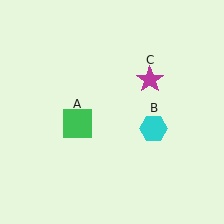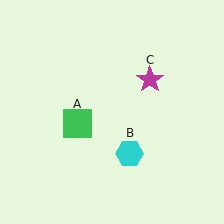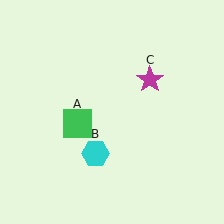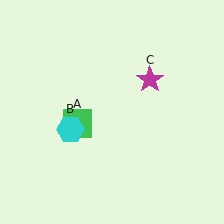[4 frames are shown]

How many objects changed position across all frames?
1 object changed position: cyan hexagon (object B).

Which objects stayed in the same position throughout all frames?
Green square (object A) and magenta star (object C) remained stationary.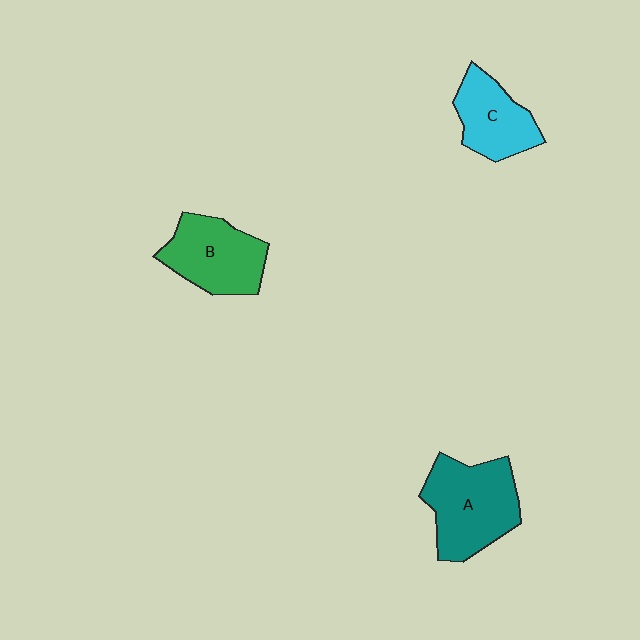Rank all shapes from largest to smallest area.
From largest to smallest: A (teal), B (green), C (cyan).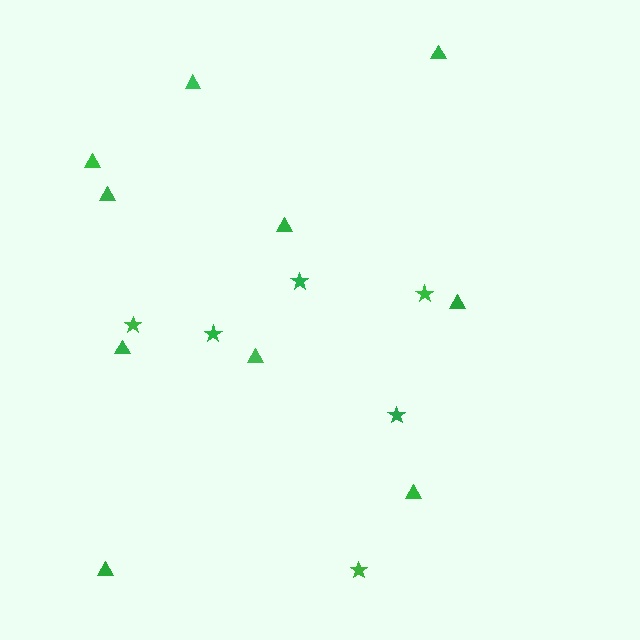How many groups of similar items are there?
There are 2 groups: one group of triangles (10) and one group of stars (6).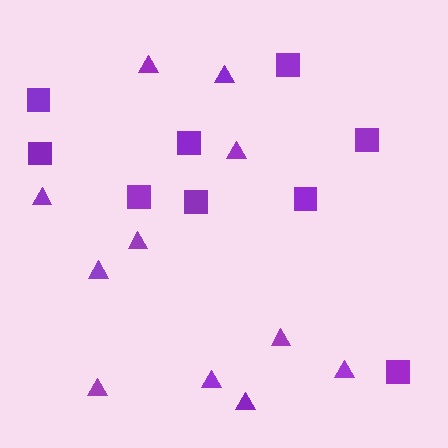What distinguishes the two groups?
There are 2 groups: one group of squares (9) and one group of triangles (11).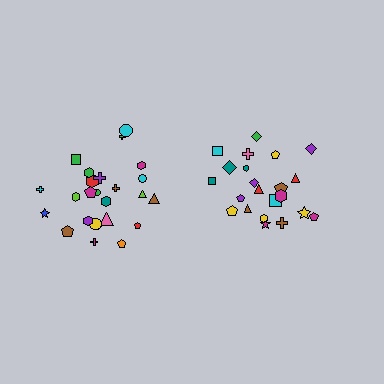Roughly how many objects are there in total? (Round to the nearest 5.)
Roughly 45 objects in total.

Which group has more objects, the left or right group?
The left group.